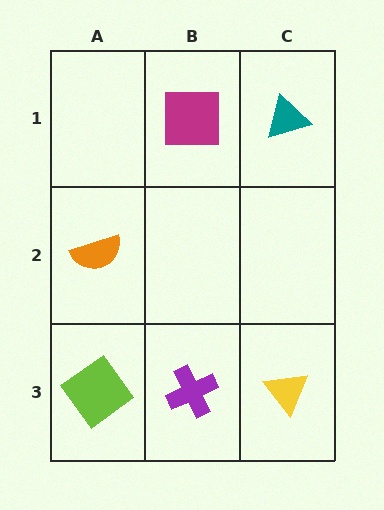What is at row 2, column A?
An orange semicircle.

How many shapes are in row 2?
1 shape.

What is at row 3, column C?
A yellow triangle.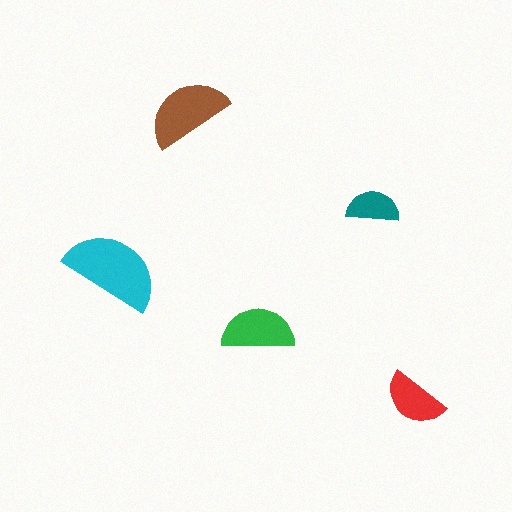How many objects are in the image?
There are 5 objects in the image.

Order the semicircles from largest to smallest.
the cyan one, the brown one, the green one, the red one, the teal one.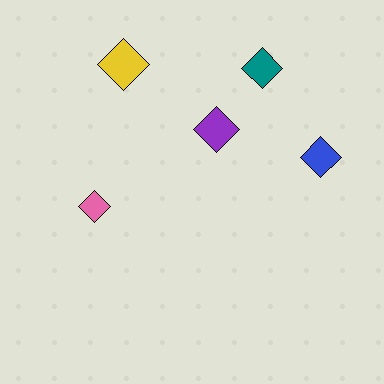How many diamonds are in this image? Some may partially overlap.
There are 5 diamonds.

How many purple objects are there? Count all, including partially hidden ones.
There is 1 purple object.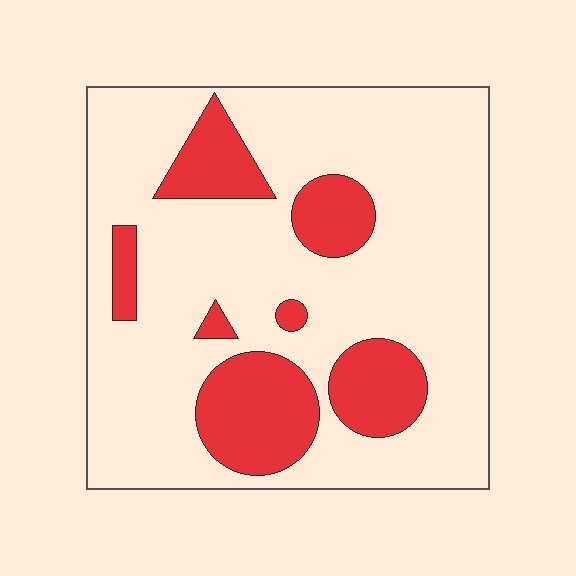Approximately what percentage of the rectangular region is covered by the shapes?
Approximately 20%.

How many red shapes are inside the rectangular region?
7.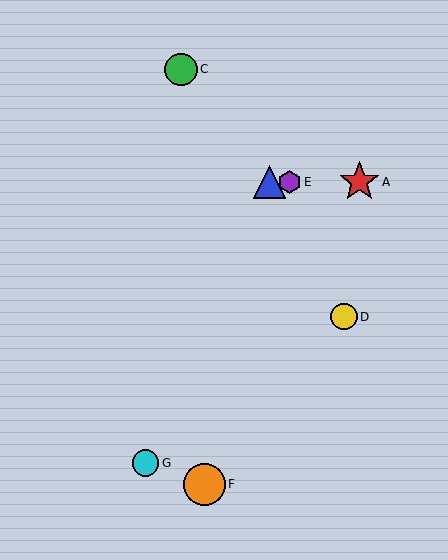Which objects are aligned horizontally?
Objects A, B, E are aligned horizontally.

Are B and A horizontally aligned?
Yes, both are at y≈182.